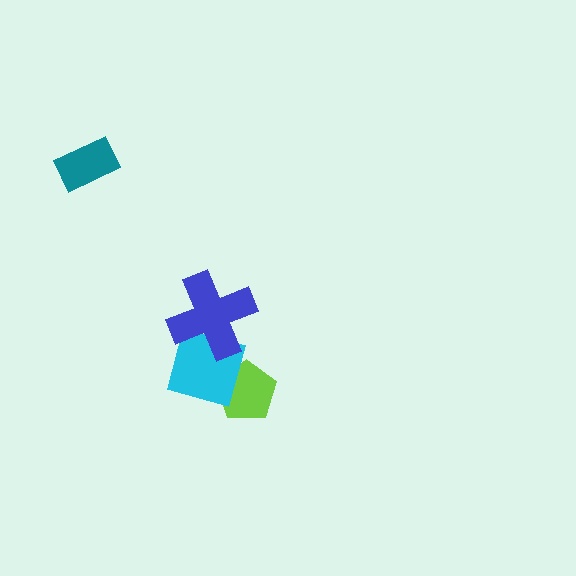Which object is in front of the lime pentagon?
The cyan diamond is in front of the lime pentagon.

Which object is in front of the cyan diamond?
The blue cross is in front of the cyan diamond.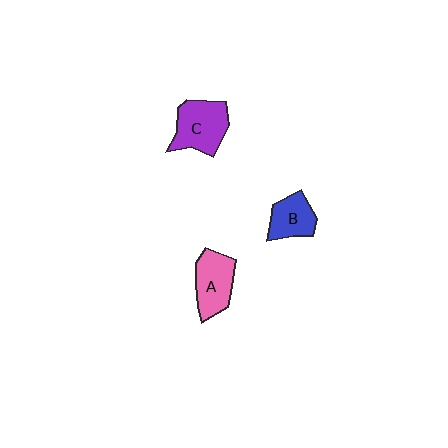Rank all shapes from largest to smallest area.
From largest to smallest: C (purple), A (pink), B (blue).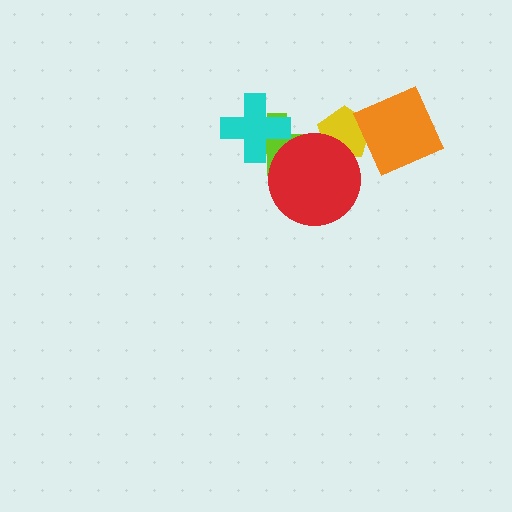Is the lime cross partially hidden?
Yes, it is partially covered by another shape.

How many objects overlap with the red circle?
2 objects overlap with the red circle.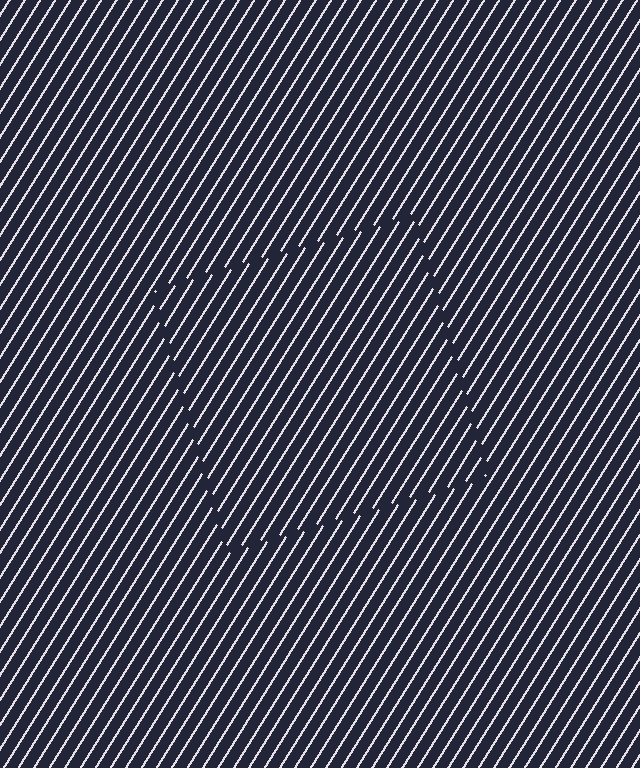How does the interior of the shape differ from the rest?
The interior of the shape contains the same grating, shifted by half a period — the contour is defined by the phase discontinuity where line-ends from the inner and outer gratings abut.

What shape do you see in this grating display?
An illusory square. The interior of the shape contains the same grating, shifted by half a period — the contour is defined by the phase discontinuity where line-ends from the inner and outer gratings abut.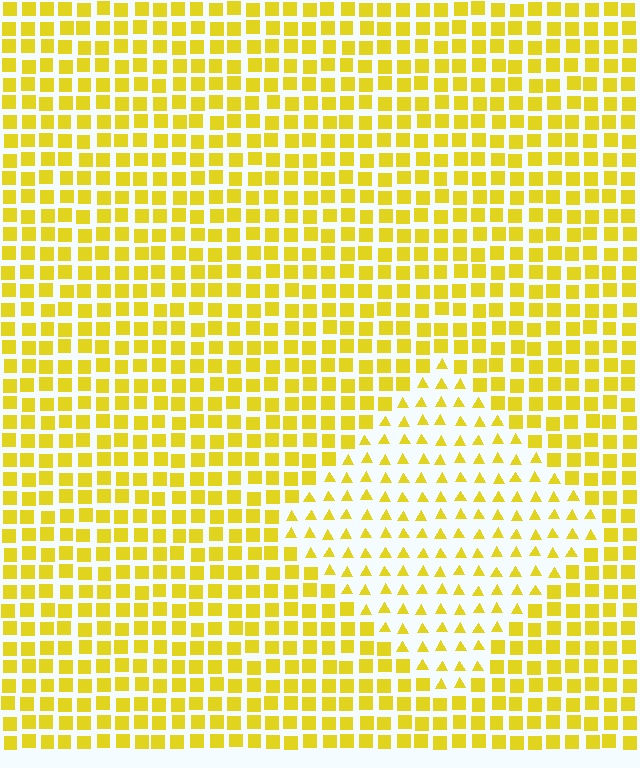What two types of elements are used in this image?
The image uses triangles inside the diamond region and squares outside it.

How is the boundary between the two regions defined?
The boundary is defined by a change in element shape: triangles inside vs. squares outside. All elements share the same color and spacing.